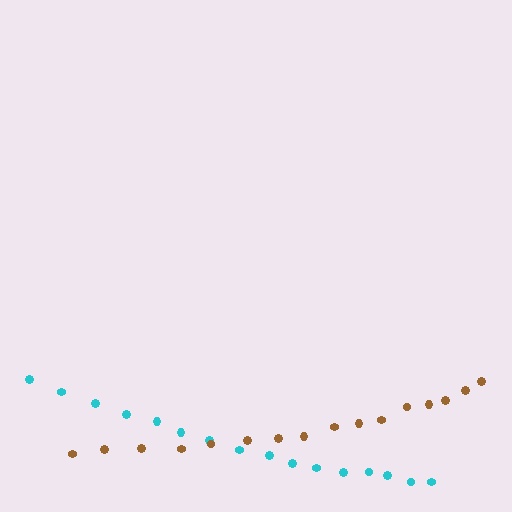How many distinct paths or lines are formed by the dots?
There are 2 distinct paths.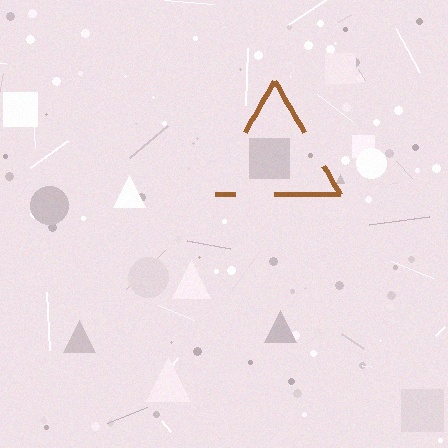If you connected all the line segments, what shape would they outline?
They would outline a triangle.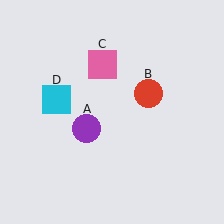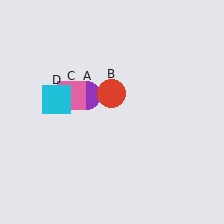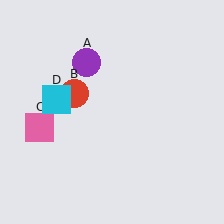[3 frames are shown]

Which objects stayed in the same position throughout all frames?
Cyan square (object D) remained stationary.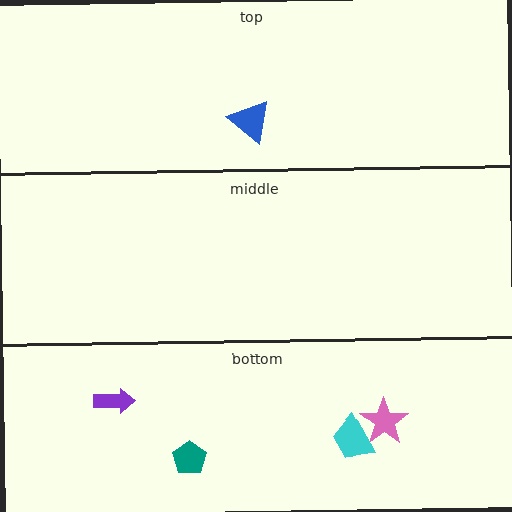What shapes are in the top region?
The blue triangle.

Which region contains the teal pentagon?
The bottom region.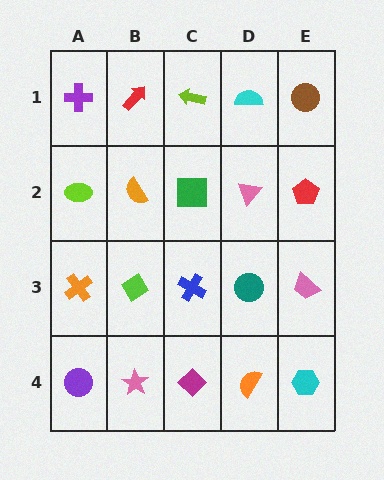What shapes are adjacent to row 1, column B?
An orange semicircle (row 2, column B), a purple cross (row 1, column A), a lime arrow (row 1, column C).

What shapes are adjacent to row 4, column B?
A lime diamond (row 3, column B), a purple circle (row 4, column A), a magenta diamond (row 4, column C).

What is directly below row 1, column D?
A pink triangle.